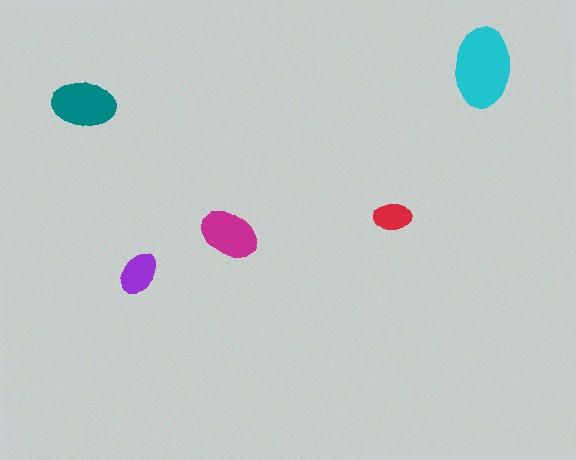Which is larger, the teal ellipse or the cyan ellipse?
The cyan one.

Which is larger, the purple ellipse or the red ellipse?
The purple one.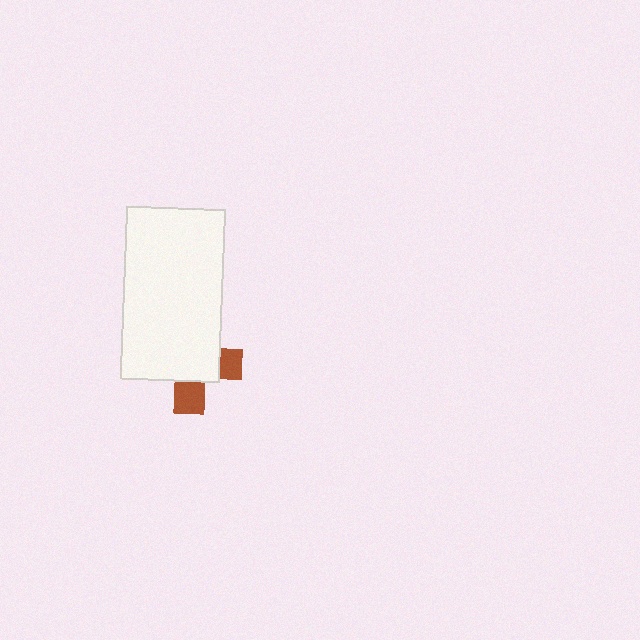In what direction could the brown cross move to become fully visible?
The brown cross could move toward the lower-right. That would shift it out from behind the white rectangle entirely.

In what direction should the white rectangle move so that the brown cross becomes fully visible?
The white rectangle should move toward the upper-left. That is the shortest direction to clear the overlap and leave the brown cross fully visible.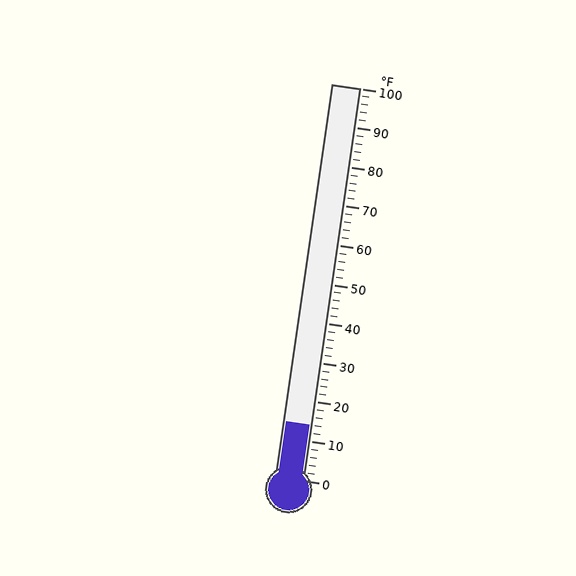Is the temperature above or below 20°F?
The temperature is below 20°F.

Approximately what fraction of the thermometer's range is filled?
The thermometer is filled to approximately 15% of its range.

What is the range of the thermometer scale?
The thermometer scale ranges from 0°F to 100°F.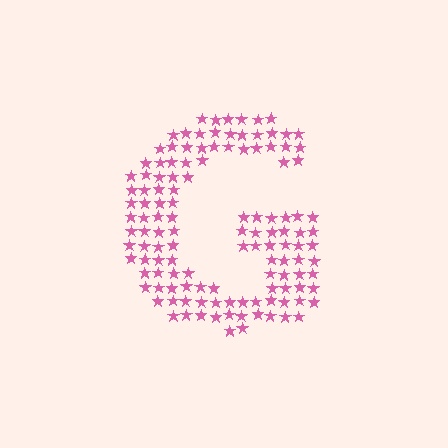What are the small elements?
The small elements are stars.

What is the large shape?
The large shape is the letter G.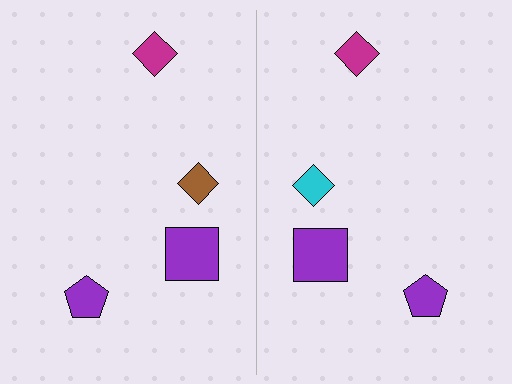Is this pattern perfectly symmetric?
No, the pattern is not perfectly symmetric. The cyan diamond on the right side breaks the symmetry — its mirror counterpart is brown.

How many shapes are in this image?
There are 8 shapes in this image.